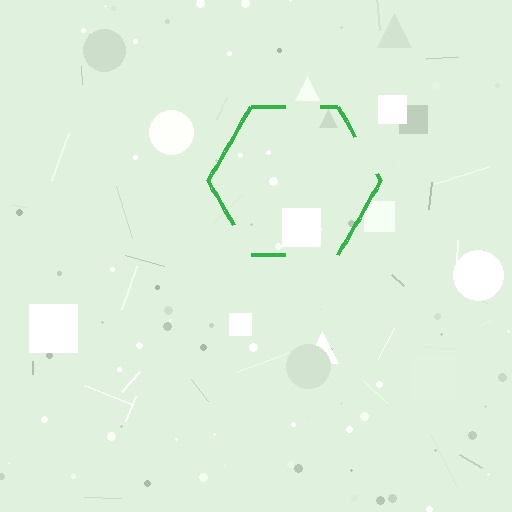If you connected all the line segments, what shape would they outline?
They would outline a hexagon.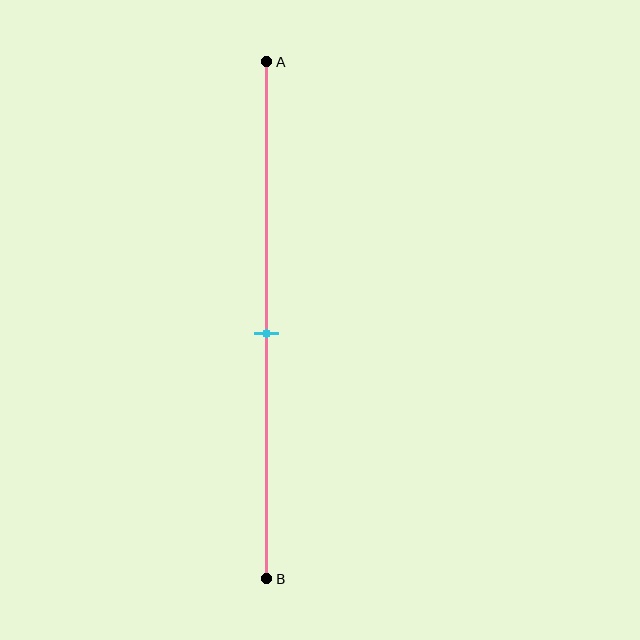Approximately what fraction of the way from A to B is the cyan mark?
The cyan mark is approximately 55% of the way from A to B.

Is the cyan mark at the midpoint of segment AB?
Yes, the mark is approximately at the midpoint.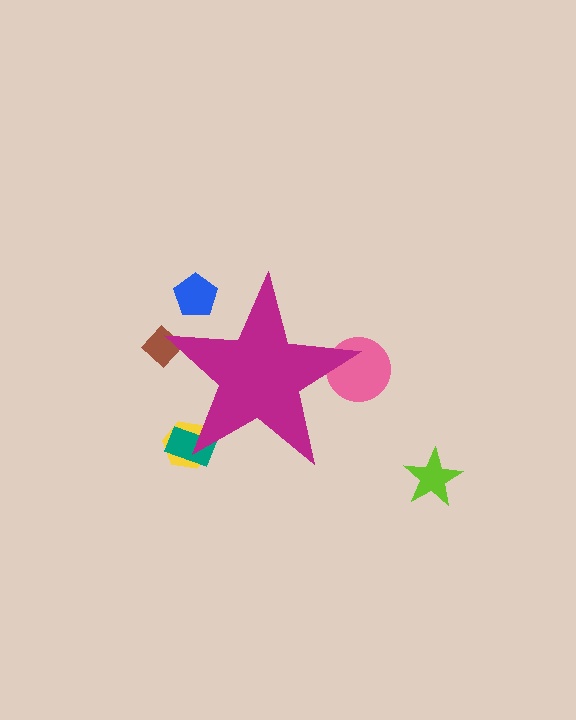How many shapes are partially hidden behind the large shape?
5 shapes are partially hidden.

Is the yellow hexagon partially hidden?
Yes, the yellow hexagon is partially hidden behind the magenta star.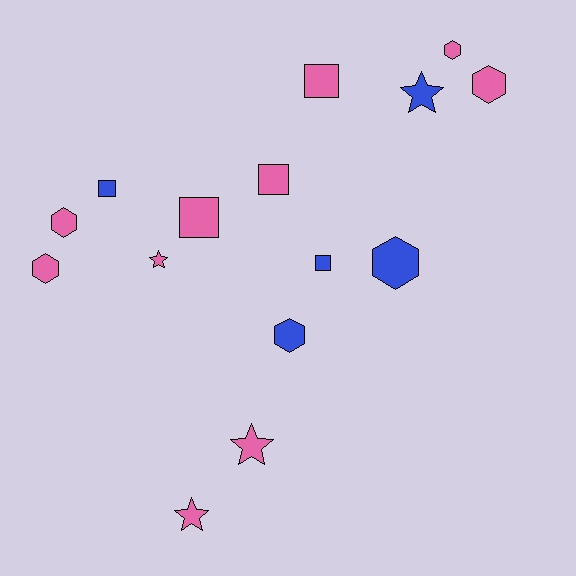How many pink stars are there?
There are 3 pink stars.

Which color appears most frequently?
Pink, with 10 objects.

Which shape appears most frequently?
Hexagon, with 6 objects.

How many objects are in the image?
There are 15 objects.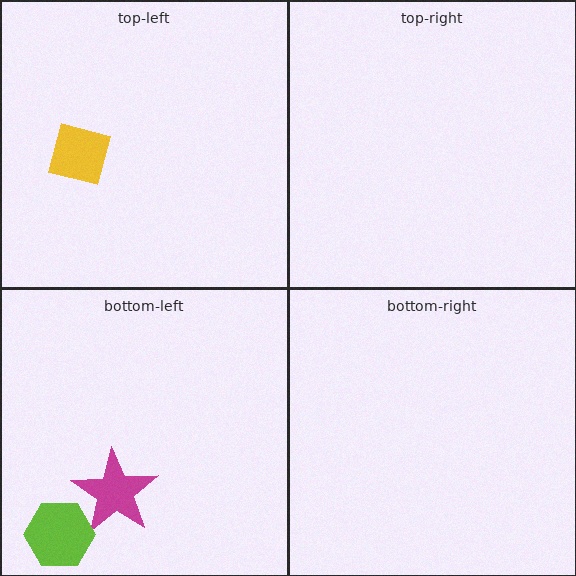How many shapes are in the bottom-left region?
2.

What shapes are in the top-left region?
The yellow square.